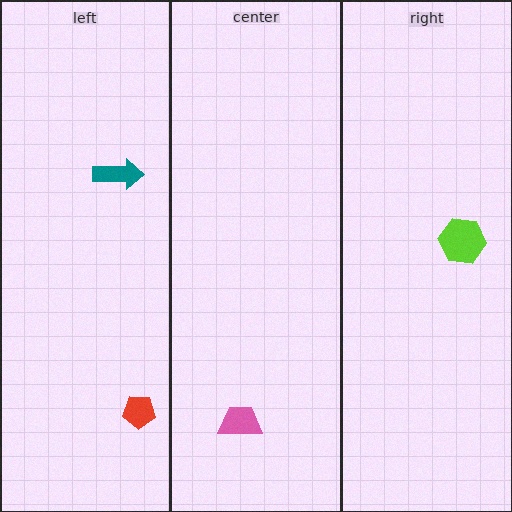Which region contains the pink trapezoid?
The center region.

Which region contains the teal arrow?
The left region.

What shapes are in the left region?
The red pentagon, the teal arrow.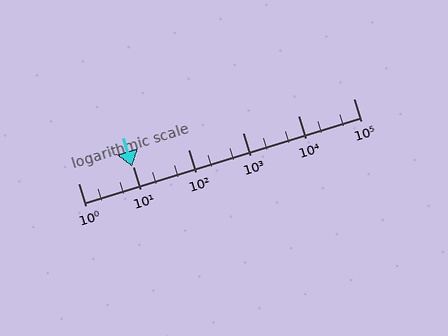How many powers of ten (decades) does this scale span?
The scale spans 5 decades, from 1 to 100000.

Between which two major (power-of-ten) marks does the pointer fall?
The pointer is between 1 and 10.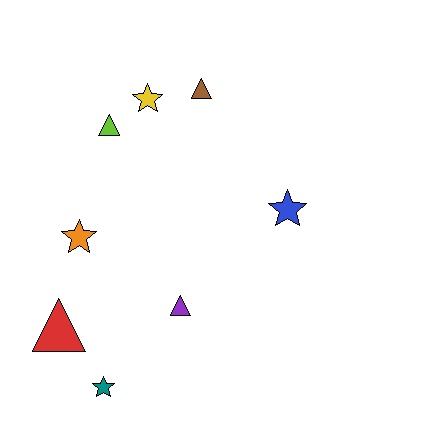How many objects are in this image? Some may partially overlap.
There are 8 objects.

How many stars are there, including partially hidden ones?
There are 4 stars.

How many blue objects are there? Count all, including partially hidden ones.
There is 1 blue object.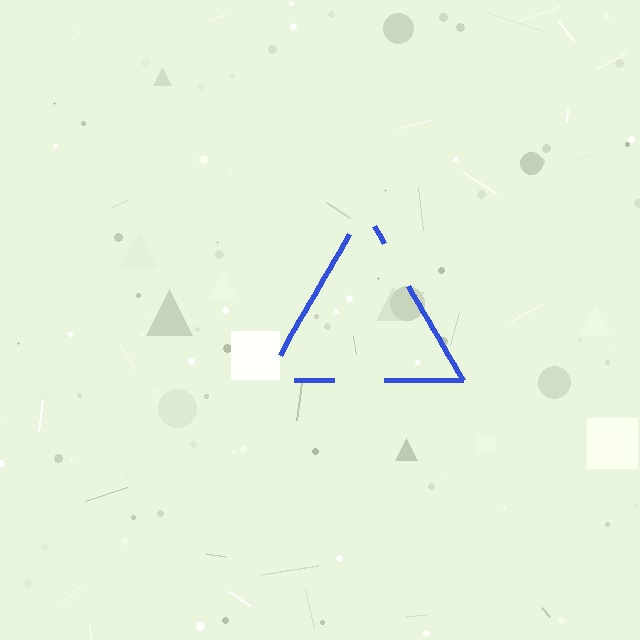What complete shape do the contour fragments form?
The contour fragments form a triangle.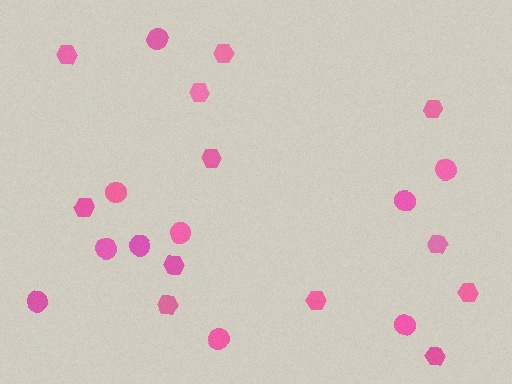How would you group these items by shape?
There are 2 groups: one group of circles (10) and one group of hexagons (12).